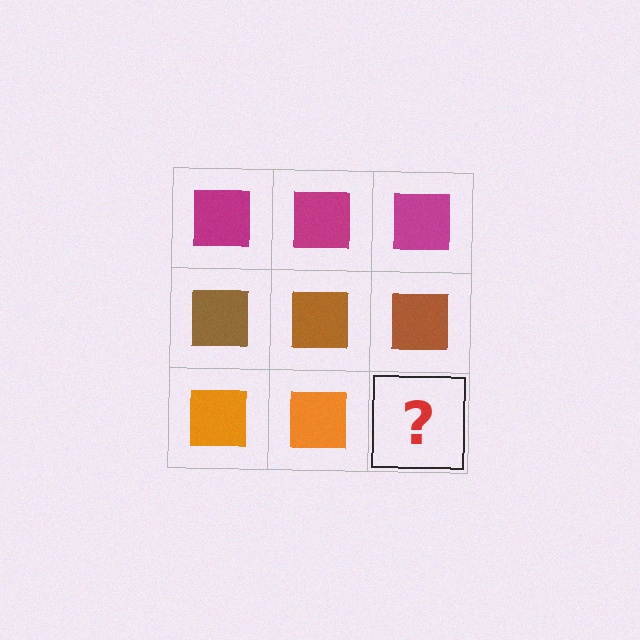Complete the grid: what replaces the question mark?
The question mark should be replaced with an orange square.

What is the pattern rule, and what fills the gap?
The rule is that each row has a consistent color. The gap should be filled with an orange square.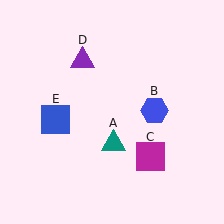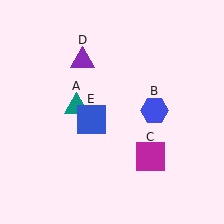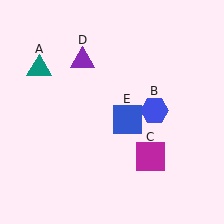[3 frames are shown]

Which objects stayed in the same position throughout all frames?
Blue hexagon (object B) and magenta square (object C) and purple triangle (object D) remained stationary.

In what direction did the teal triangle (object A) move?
The teal triangle (object A) moved up and to the left.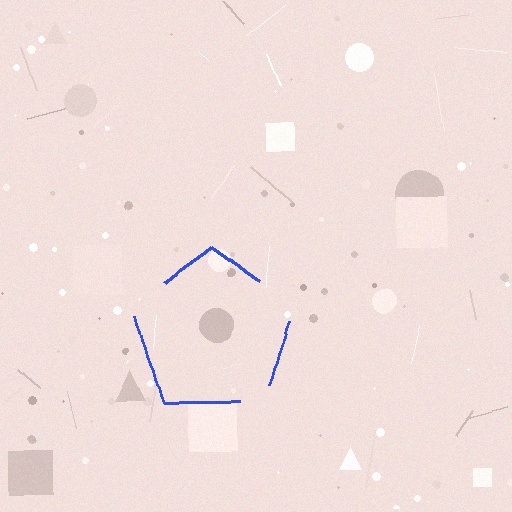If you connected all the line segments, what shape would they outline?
They would outline a pentagon.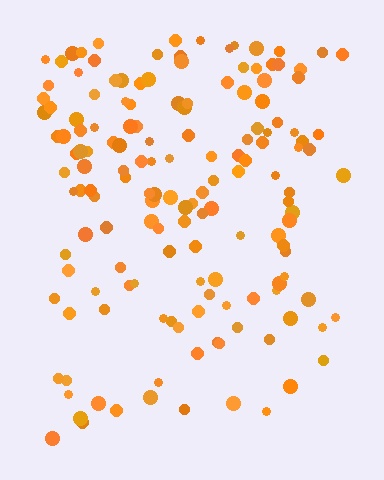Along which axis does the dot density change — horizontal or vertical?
Vertical.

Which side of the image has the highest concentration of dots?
The top.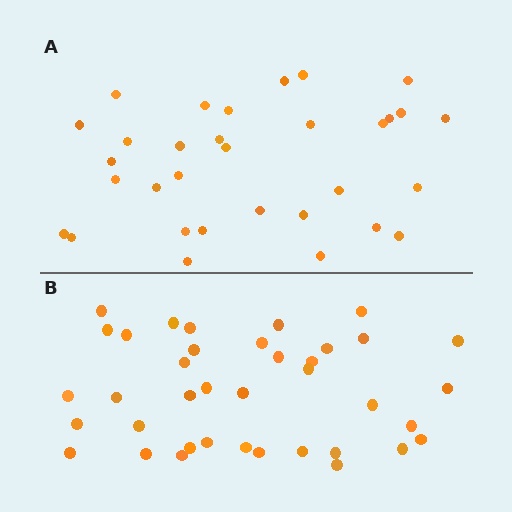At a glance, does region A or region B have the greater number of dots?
Region B (the bottom region) has more dots.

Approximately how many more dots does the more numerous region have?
Region B has about 6 more dots than region A.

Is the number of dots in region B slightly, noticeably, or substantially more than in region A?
Region B has only slightly more — the two regions are fairly close. The ratio is roughly 1.2 to 1.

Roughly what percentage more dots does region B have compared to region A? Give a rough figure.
About 20% more.